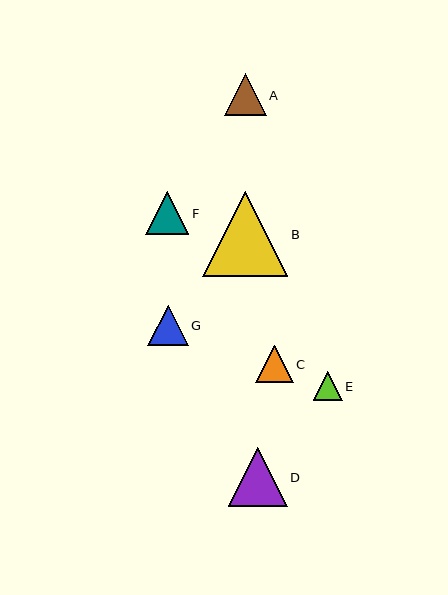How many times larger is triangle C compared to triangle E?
Triangle C is approximately 1.3 times the size of triangle E.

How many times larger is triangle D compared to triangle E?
Triangle D is approximately 2.0 times the size of triangle E.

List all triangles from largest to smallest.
From largest to smallest: B, D, F, A, G, C, E.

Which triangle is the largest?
Triangle B is the largest with a size of approximately 85 pixels.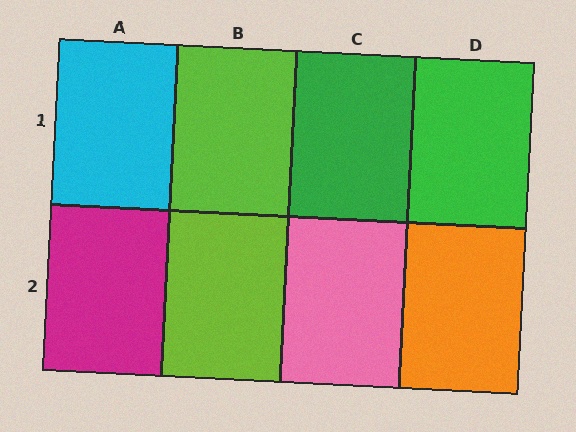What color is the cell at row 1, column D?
Green.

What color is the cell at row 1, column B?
Lime.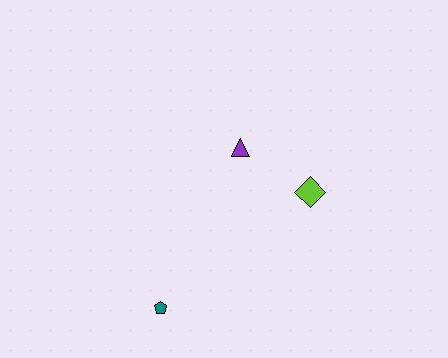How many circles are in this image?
There are no circles.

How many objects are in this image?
There are 3 objects.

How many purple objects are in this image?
There is 1 purple object.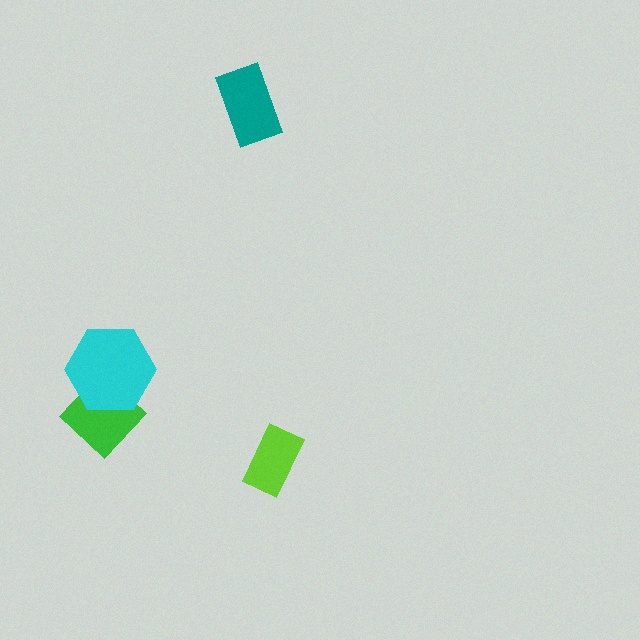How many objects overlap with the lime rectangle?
0 objects overlap with the lime rectangle.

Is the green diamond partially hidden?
Yes, it is partially covered by another shape.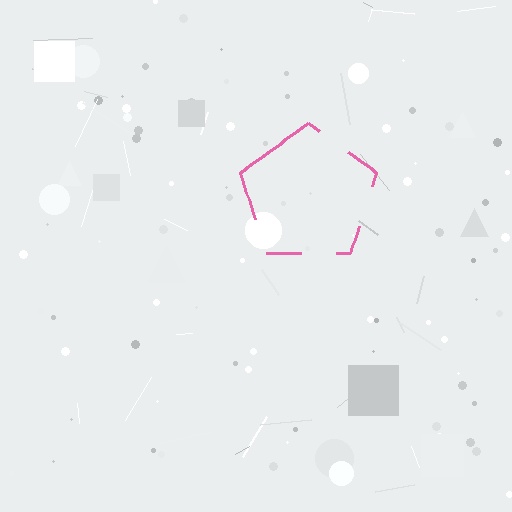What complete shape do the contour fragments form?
The contour fragments form a pentagon.